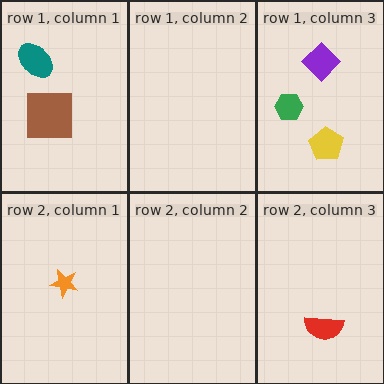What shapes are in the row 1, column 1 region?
The brown square, the teal ellipse.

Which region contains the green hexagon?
The row 1, column 3 region.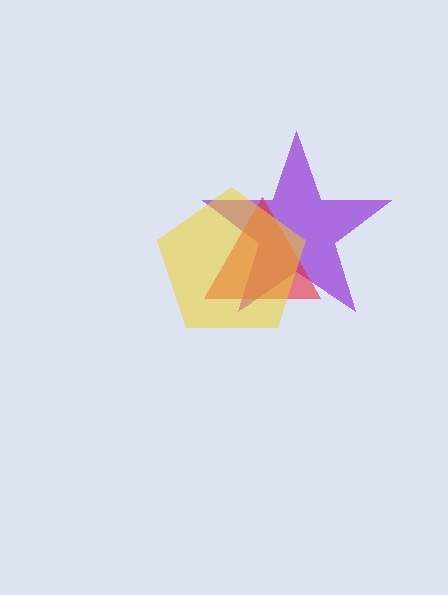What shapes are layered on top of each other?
The layered shapes are: a purple star, a red triangle, a yellow pentagon.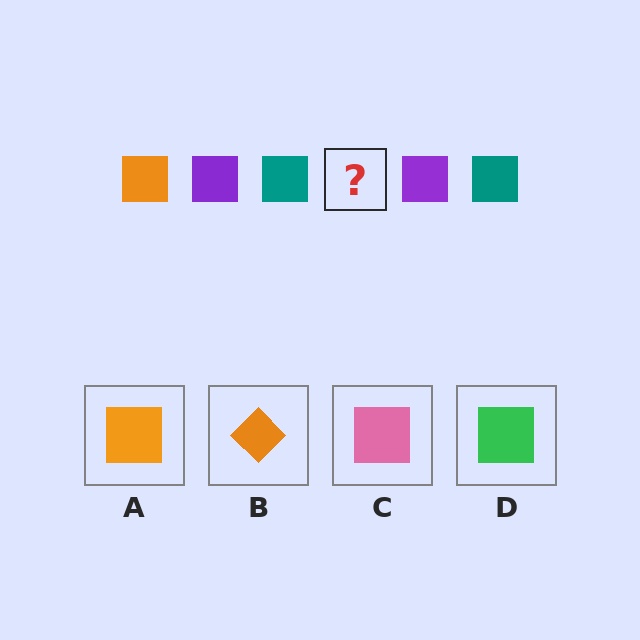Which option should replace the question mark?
Option A.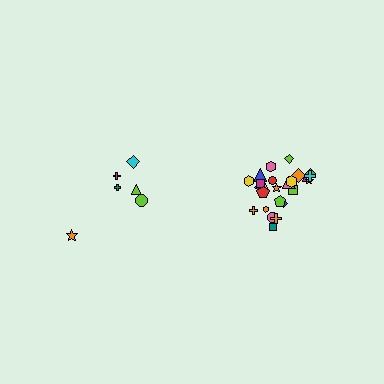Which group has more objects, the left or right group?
The right group.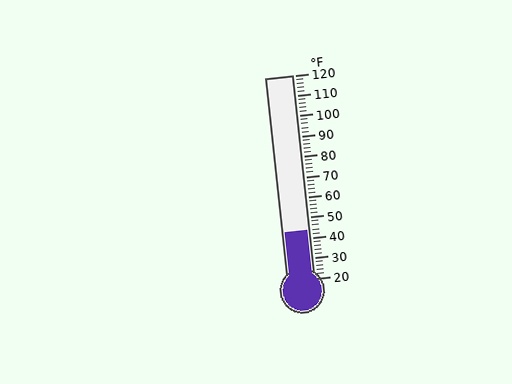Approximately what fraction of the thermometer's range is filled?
The thermometer is filled to approximately 25% of its range.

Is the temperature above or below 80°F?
The temperature is below 80°F.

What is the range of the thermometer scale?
The thermometer scale ranges from 20°F to 120°F.